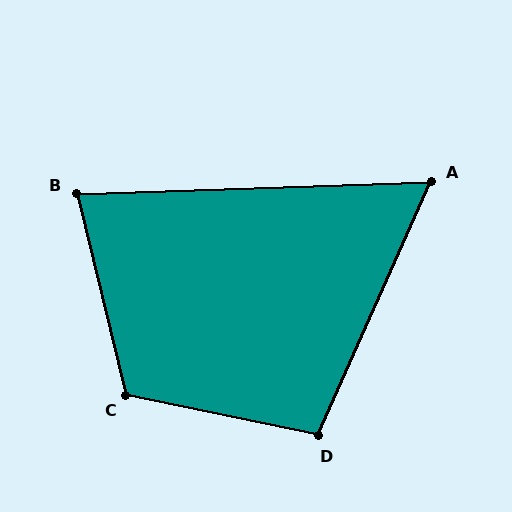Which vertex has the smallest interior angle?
A, at approximately 64 degrees.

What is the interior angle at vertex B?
Approximately 78 degrees (acute).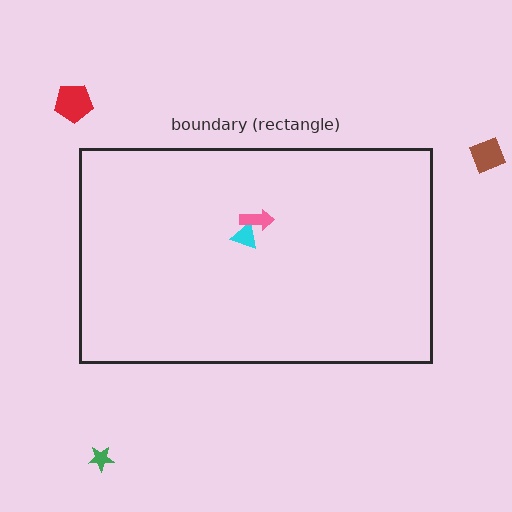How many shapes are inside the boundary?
2 inside, 3 outside.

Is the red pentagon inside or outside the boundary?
Outside.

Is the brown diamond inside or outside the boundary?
Outside.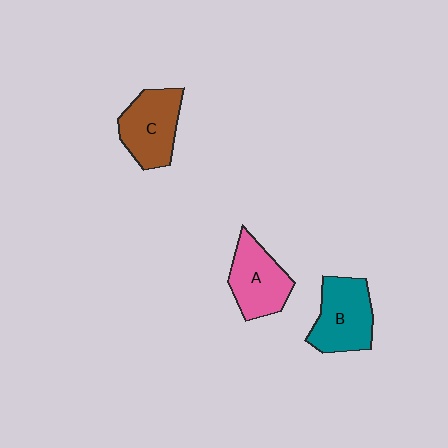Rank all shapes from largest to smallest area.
From largest to smallest: B (teal), C (brown), A (pink).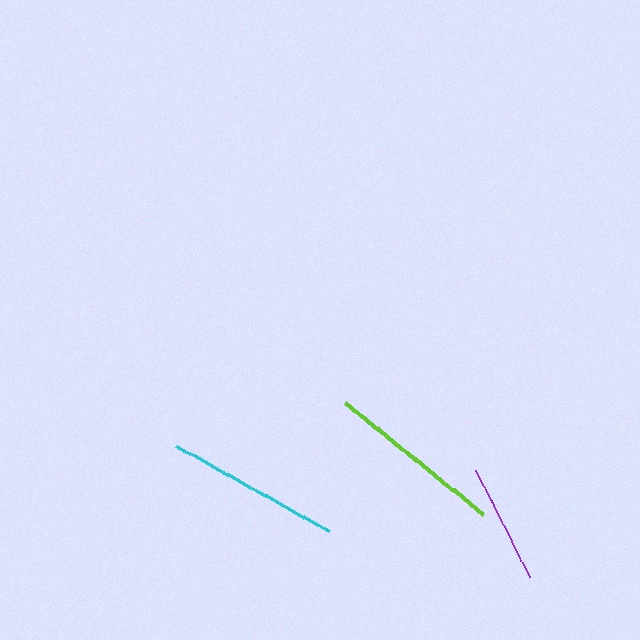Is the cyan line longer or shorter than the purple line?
The cyan line is longer than the purple line.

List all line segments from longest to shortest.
From longest to shortest: lime, cyan, purple.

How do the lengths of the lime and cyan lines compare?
The lime and cyan lines are approximately the same length.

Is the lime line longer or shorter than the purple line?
The lime line is longer than the purple line.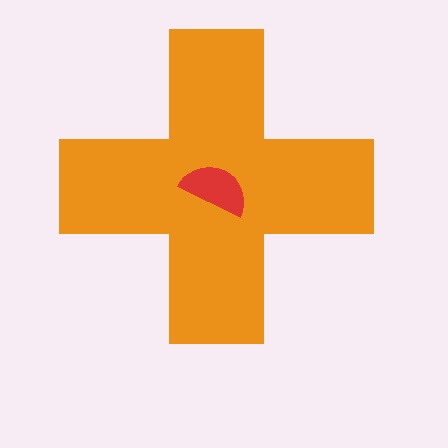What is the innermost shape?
The red semicircle.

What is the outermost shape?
The orange cross.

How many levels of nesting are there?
2.